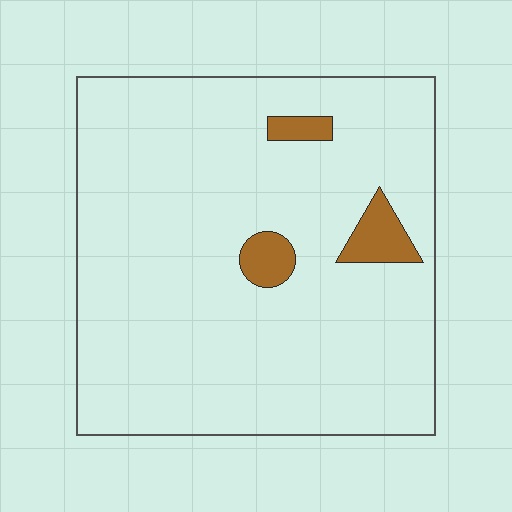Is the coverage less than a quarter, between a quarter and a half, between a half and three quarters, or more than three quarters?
Less than a quarter.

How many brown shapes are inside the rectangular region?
3.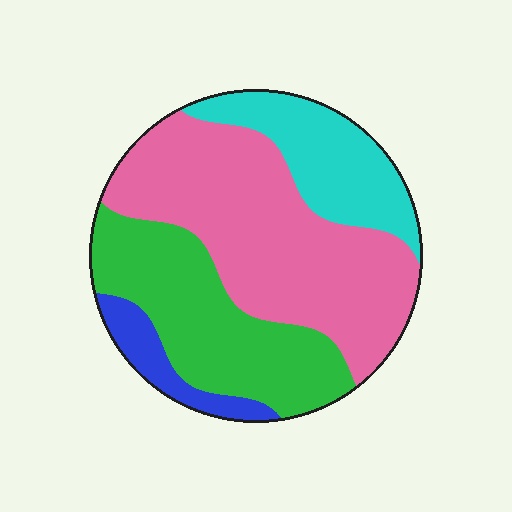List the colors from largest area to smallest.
From largest to smallest: pink, green, cyan, blue.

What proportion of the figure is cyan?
Cyan takes up less than a quarter of the figure.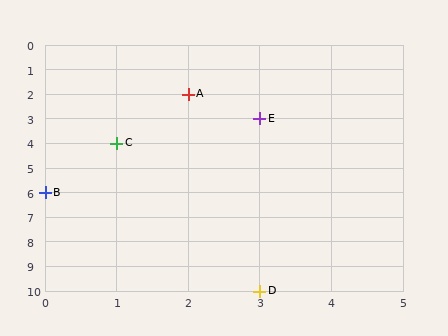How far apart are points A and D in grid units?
Points A and D are 1 column and 8 rows apart (about 8.1 grid units diagonally).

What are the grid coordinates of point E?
Point E is at grid coordinates (3, 3).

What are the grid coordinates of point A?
Point A is at grid coordinates (2, 2).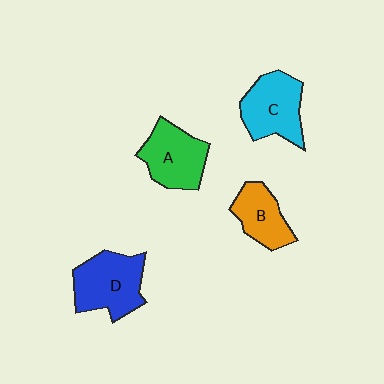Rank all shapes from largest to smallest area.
From largest to smallest: D (blue), C (cyan), A (green), B (orange).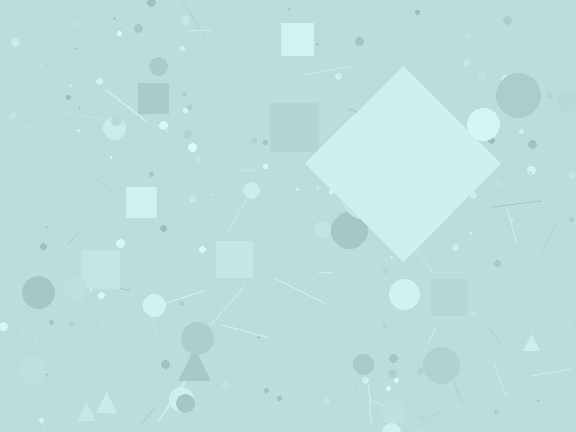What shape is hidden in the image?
A diamond is hidden in the image.